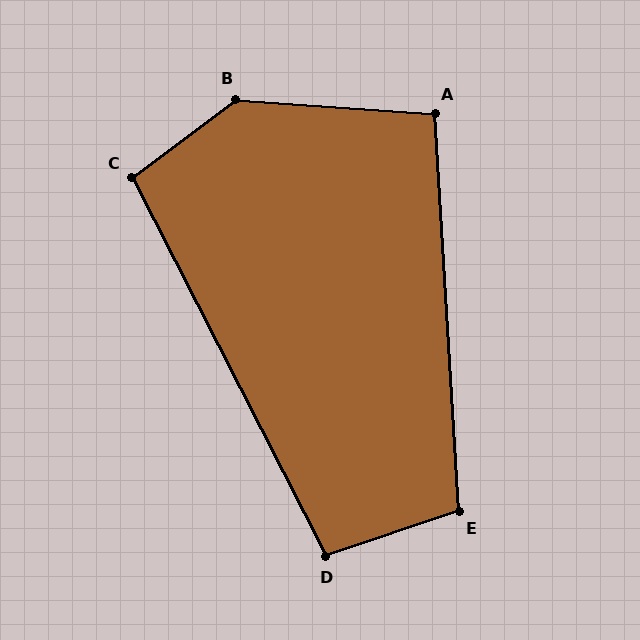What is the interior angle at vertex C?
Approximately 100 degrees (obtuse).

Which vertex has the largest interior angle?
B, at approximately 139 degrees.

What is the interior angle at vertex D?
Approximately 98 degrees (obtuse).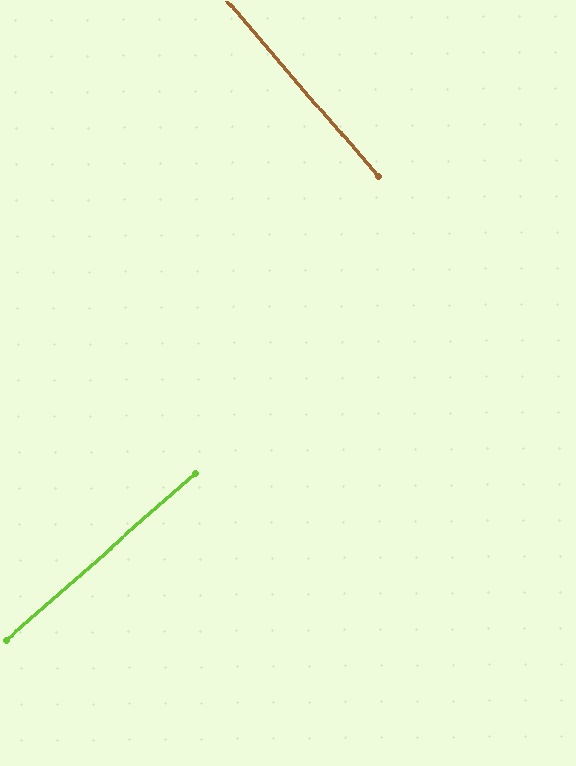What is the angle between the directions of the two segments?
Approximately 89 degrees.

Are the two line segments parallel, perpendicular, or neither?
Perpendicular — they meet at approximately 89°.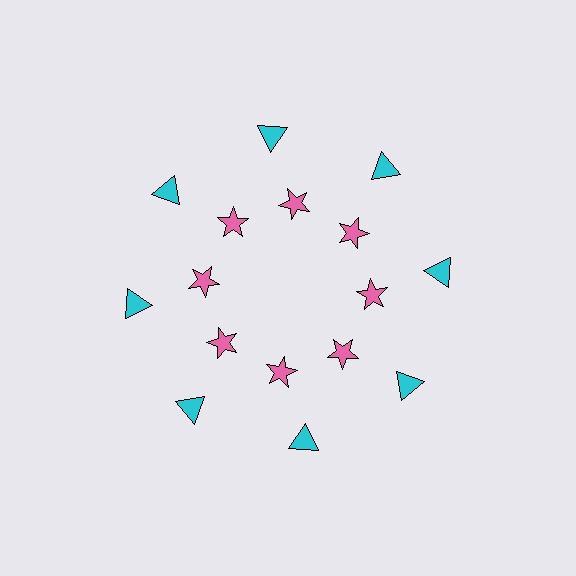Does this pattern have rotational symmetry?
Yes, this pattern has 8-fold rotational symmetry. It looks the same after rotating 45 degrees around the center.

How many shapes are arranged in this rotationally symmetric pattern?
There are 16 shapes, arranged in 8 groups of 2.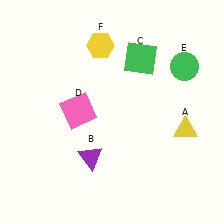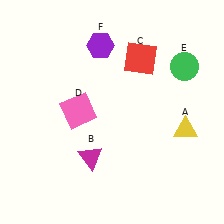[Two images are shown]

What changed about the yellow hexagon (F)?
In Image 1, F is yellow. In Image 2, it changed to purple.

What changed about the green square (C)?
In Image 1, C is green. In Image 2, it changed to red.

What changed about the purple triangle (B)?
In Image 1, B is purple. In Image 2, it changed to magenta.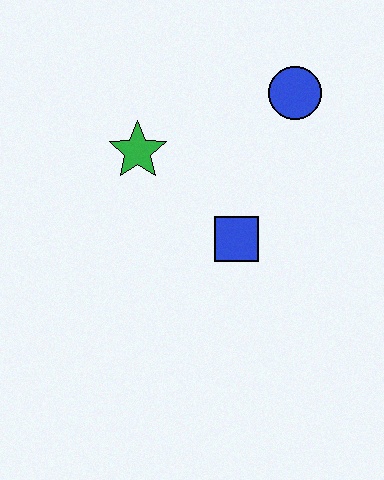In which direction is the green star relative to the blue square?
The green star is to the left of the blue square.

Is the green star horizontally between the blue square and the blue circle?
No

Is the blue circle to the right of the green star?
Yes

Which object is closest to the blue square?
The green star is closest to the blue square.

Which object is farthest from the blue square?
The blue circle is farthest from the blue square.